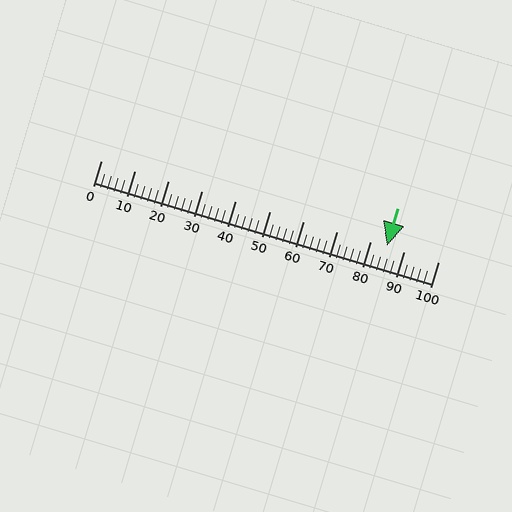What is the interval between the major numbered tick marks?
The major tick marks are spaced 10 units apart.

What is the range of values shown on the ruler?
The ruler shows values from 0 to 100.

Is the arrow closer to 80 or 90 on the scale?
The arrow is closer to 80.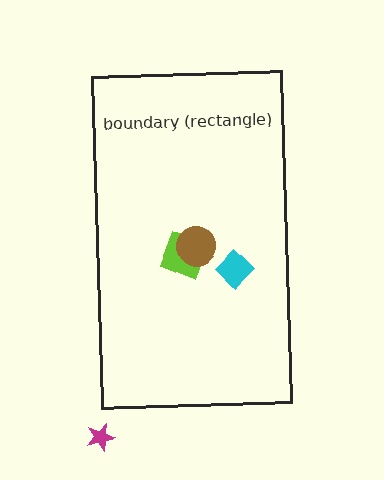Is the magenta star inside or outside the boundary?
Outside.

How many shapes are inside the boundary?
3 inside, 1 outside.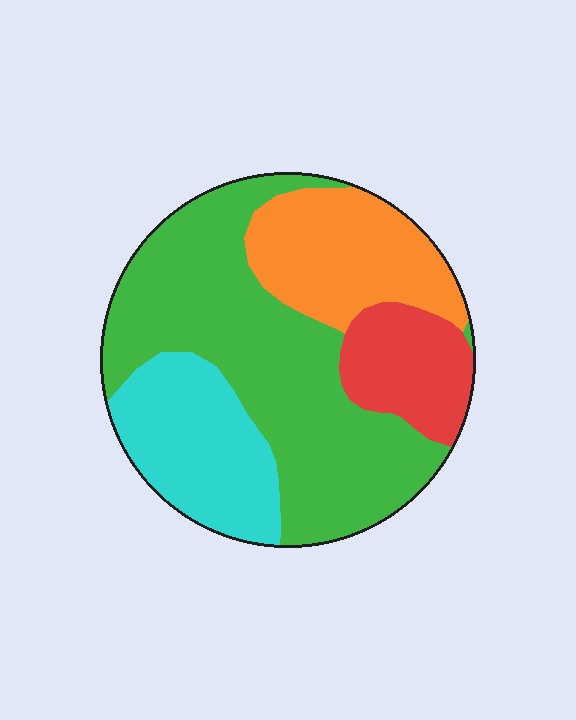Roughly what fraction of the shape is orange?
Orange takes up between a sixth and a third of the shape.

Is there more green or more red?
Green.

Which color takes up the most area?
Green, at roughly 45%.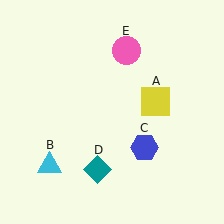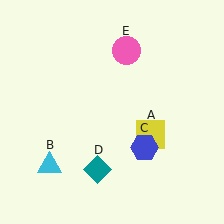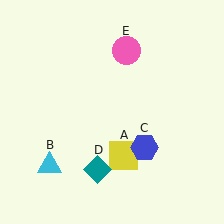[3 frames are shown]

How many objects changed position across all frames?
1 object changed position: yellow square (object A).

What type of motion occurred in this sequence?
The yellow square (object A) rotated clockwise around the center of the scene.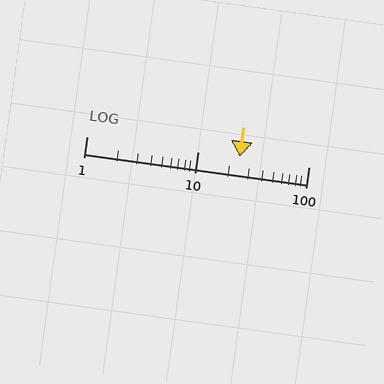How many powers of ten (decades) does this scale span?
The scale spans 2 decades, from 1 to 100.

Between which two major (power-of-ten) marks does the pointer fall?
The pointer is between 10 and 100.